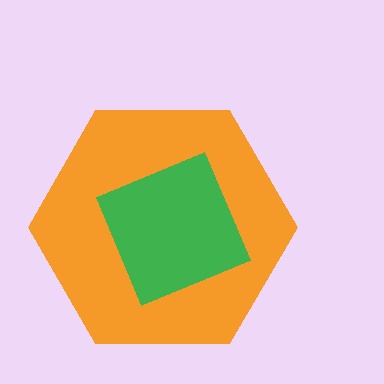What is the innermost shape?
The green square.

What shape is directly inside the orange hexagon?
The green square.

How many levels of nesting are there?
2.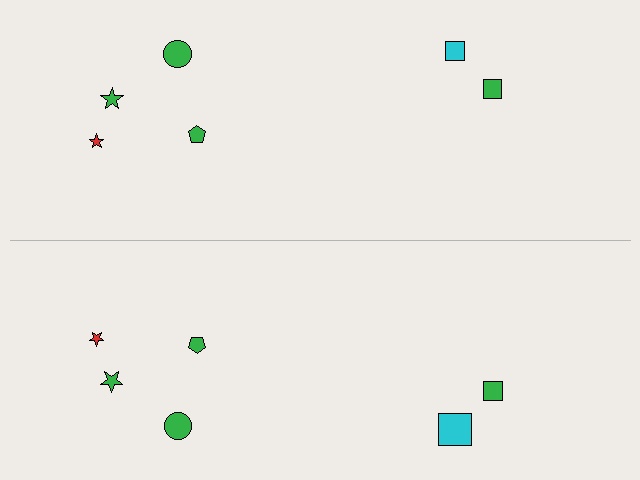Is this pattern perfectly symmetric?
No, the pattern is not perfectly symmetric. The cyan square on the bottom side has a different size than its mirror counterpart.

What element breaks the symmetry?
The cyan square on the bottom side has a different size than its mirror counterpart.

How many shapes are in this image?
There are 12 shapes in this image.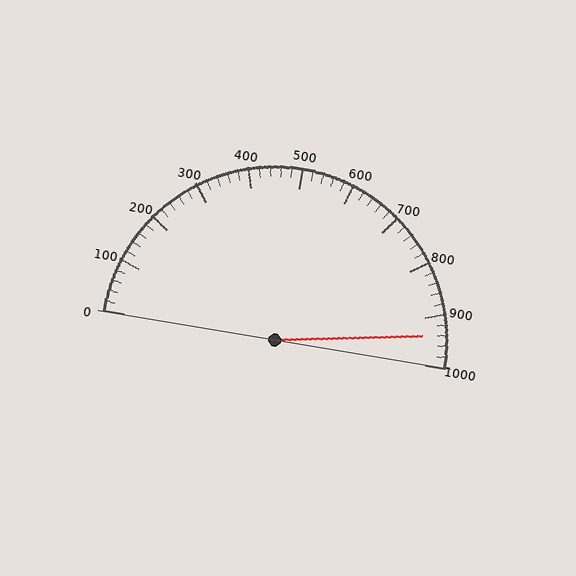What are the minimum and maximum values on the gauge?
The gauge ranges from 0 to 1000.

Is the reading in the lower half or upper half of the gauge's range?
The reading is in the upper half of the range (0 to 1000).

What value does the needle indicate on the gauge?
The needle indicates approximately 940.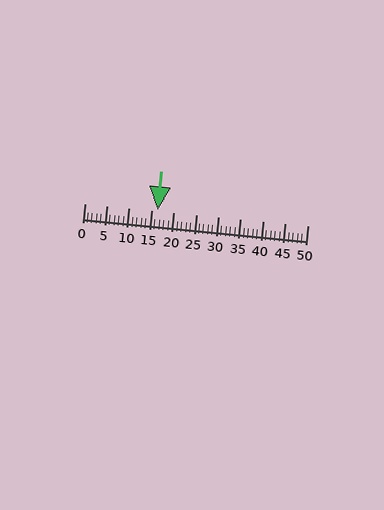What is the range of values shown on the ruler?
The ruler shows values from 0 to 50.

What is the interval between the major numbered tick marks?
The major tick marks are spaced 5 units apart.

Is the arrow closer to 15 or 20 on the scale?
The arrow is closer to 15.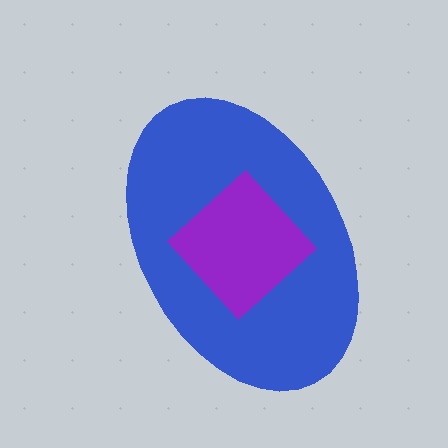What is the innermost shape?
The purple diamond.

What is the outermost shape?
The blue ellipse.